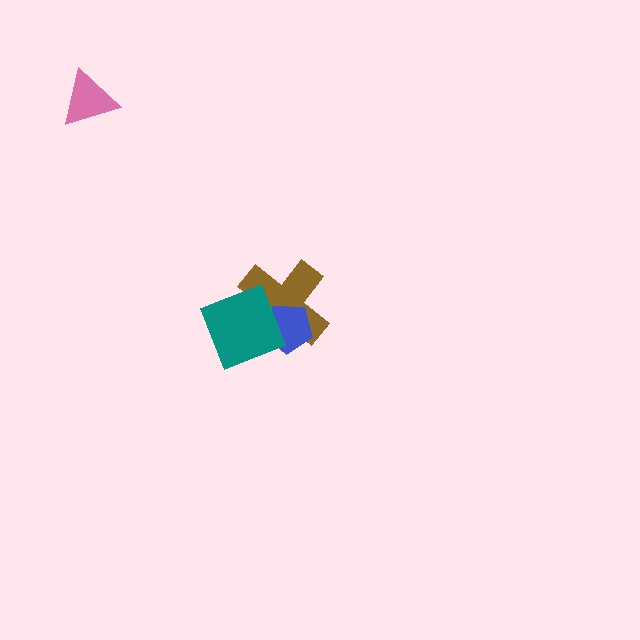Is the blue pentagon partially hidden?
Yes, it is partially covered by another shape.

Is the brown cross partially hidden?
Yes, it is partially covered by another shape.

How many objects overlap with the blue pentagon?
2 objects overlap with the blue pentagon.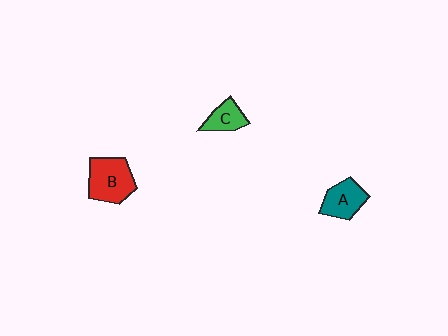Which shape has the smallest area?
Shape C (green).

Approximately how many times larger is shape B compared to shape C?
Approximately 1.8 times.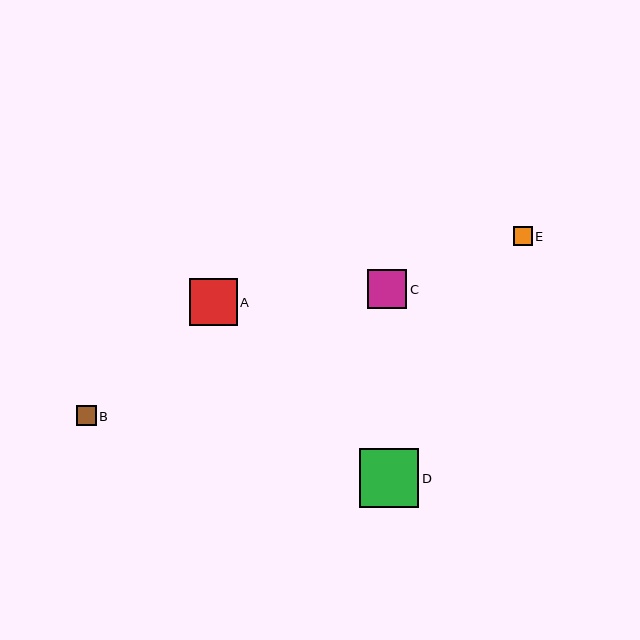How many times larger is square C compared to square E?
Square C is approximately 2.1 times the size of square E.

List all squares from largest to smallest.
From largest to smallest: D, A, C, B, E.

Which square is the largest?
Square D is the largest with a size of approximately 59 pixels.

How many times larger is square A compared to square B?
Square A is approximately 2.4 times the size of square B.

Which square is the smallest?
Square E is the smallest with a size of approximately 19 pixels.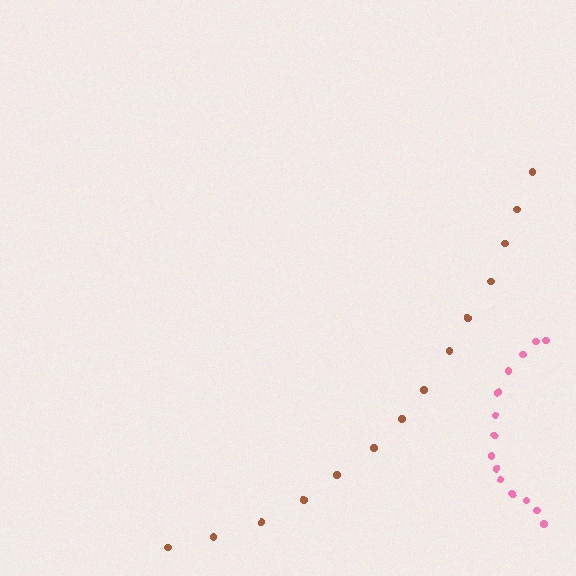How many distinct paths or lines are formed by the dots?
There are 2 distinct paths.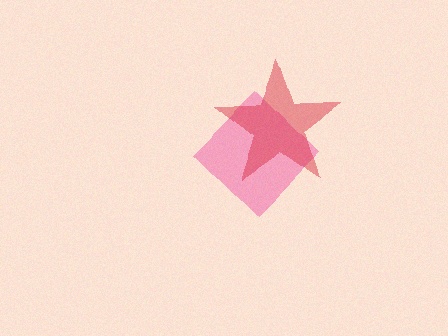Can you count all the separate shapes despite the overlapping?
Yes, there are 2 separate shapes.